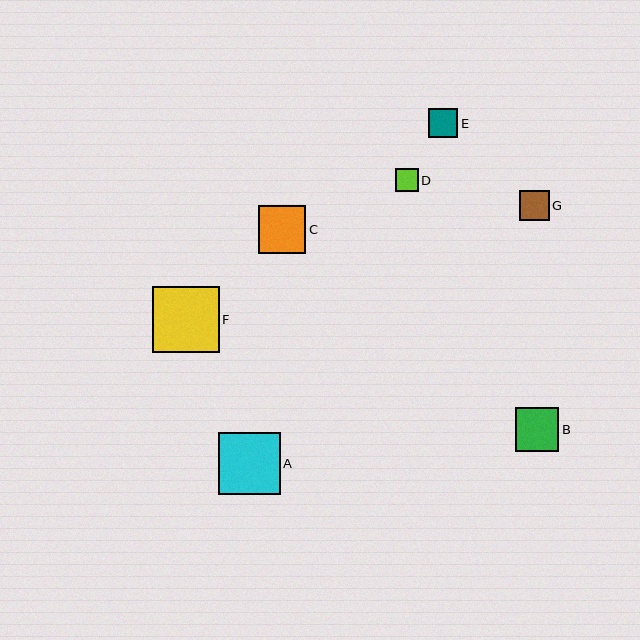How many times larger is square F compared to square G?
Square F is approximately 2.2 times the size of square G.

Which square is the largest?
Square F is the largest with a size of approximately 66 pixels.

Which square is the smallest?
Square D is the smallest with a size of approximately 23 pixels.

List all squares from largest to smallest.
From largest to smallest: F, A, C, B, G, E, D.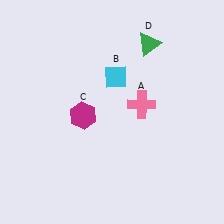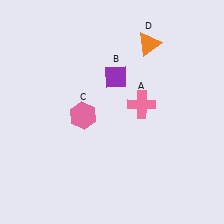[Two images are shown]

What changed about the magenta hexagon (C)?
In Image 1, C is magenta. In Image 2, it changed to pink.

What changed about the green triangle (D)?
In Image 1, D is green. In Image 2, it changed to orange.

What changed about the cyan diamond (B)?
In Image 1, B is cyan. In Image 2, it changed to purple.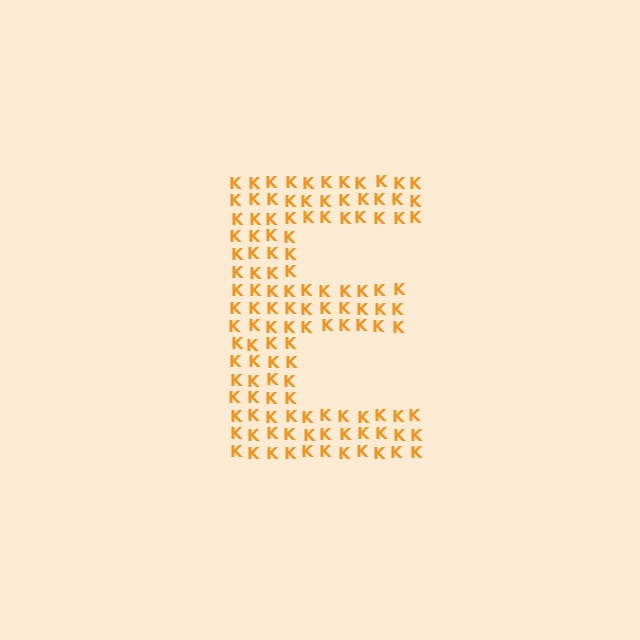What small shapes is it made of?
It is made of small letter K's.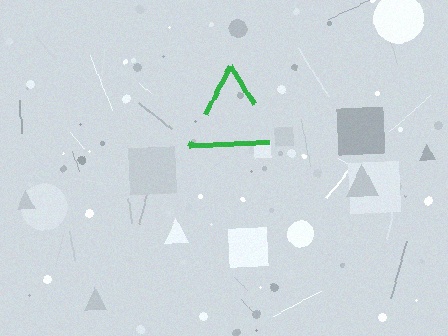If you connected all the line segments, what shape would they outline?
They would outline a triangle.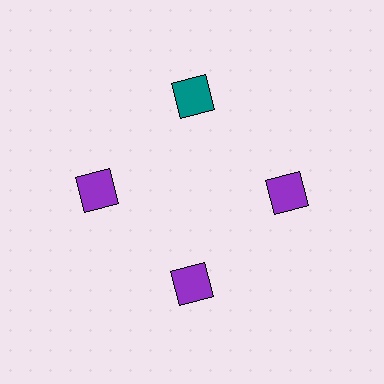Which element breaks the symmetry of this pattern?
The teal diamond at roughly the 12 o'clock position breaks the symmetry. All other shapes are purple diamonds.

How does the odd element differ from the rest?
It has a different color: teal instead of purple.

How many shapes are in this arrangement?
There are 4 shapes arranged in a ring pattern.